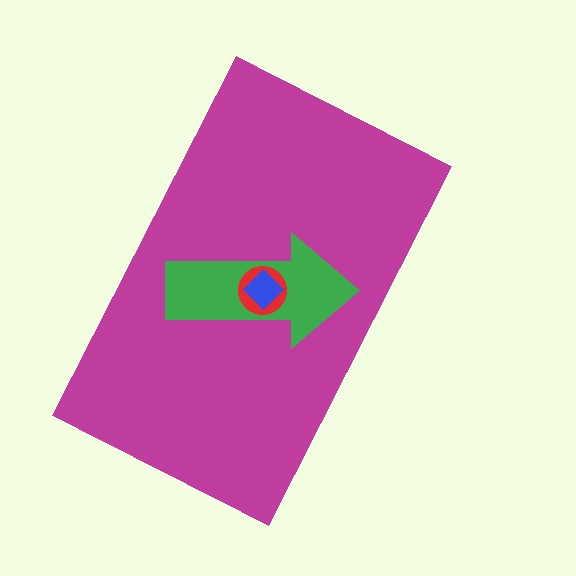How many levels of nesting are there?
4.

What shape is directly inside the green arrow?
The red circle.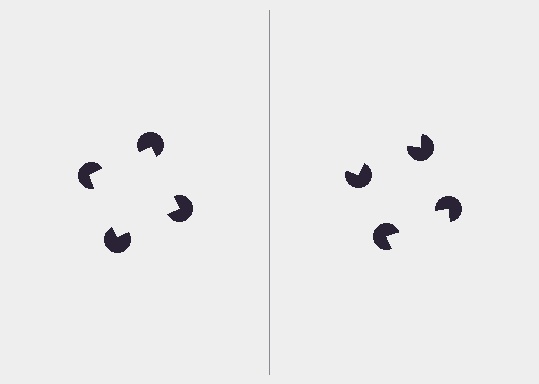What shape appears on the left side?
An illusory square.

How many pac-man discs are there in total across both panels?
8 — 4 on each side.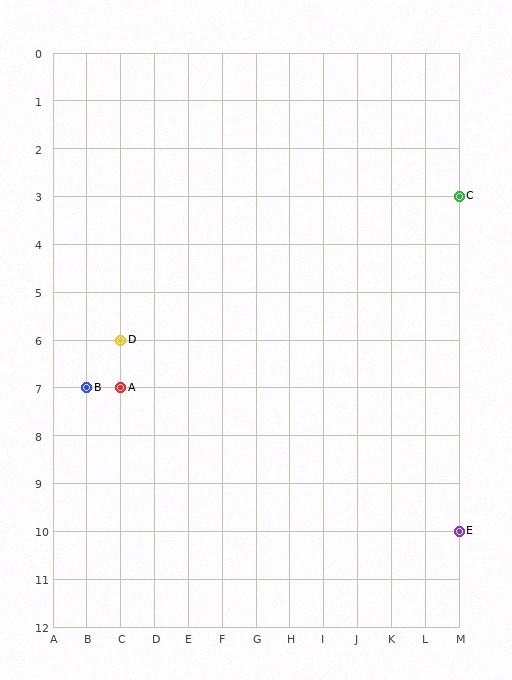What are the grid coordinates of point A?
Point A is at grid coordinates (C, 7).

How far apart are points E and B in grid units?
Points E and B are 11 columns and 3 rows apart (about 11.4 grid units diagonally).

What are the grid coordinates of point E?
Point E is at grid coordinates (M, 10).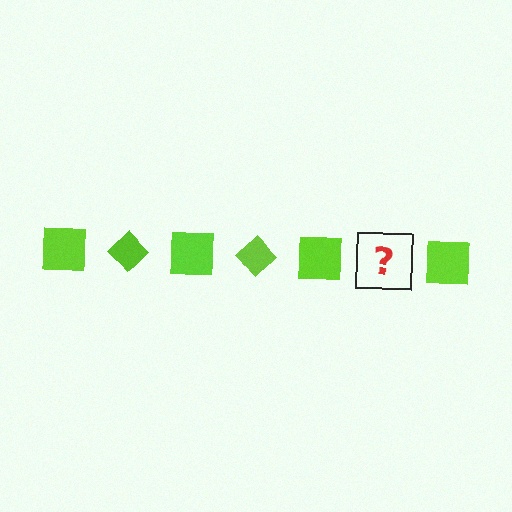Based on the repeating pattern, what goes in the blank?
The blank should be a lime diamond.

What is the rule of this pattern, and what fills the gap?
The rule is that the pattern cycles through square, diamond shapes in lime. The gap should be filled with a lime diamond.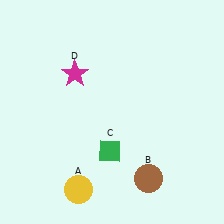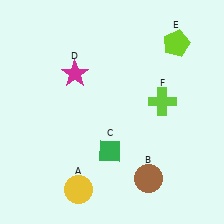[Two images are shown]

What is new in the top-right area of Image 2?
A lime cross (F) was added in the top-right area of Image 2.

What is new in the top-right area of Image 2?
A lime pentagon (E) was added in the top-right area of Image 2.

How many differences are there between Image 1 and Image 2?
There are 2 differences between the two images.